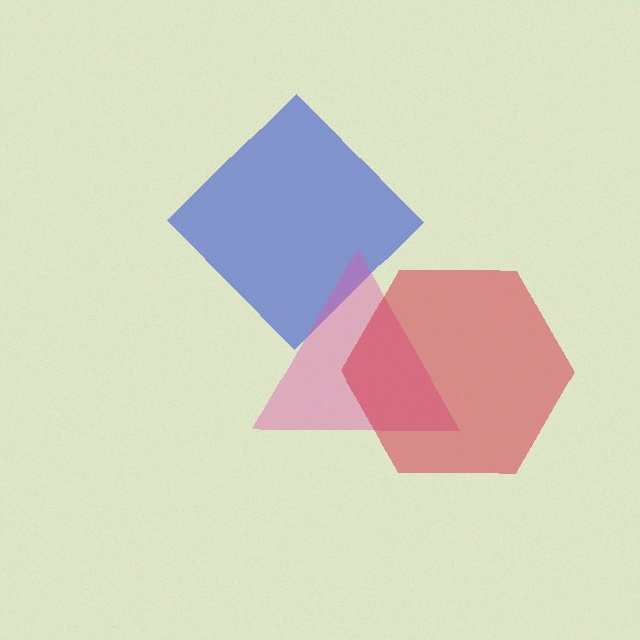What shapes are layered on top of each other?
The layered shapes are: a blue diamond, a pink triangle, a red hexagon.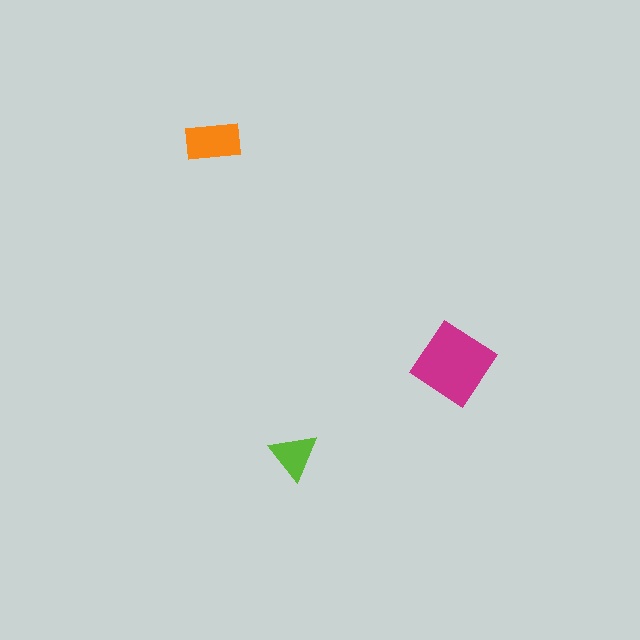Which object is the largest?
The magenta diamond.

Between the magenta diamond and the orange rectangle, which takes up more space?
The magenta diamond.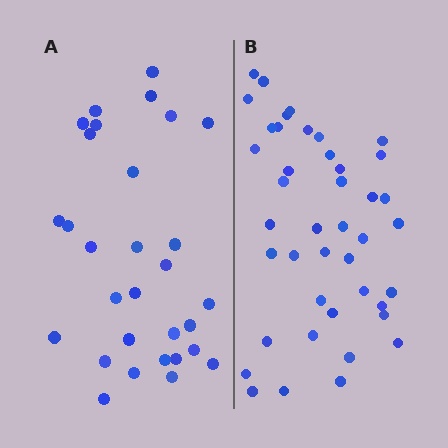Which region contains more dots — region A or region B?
Region B (the right region) has more dots.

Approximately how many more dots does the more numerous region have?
Region B has roughly 12 or so more dots than region A.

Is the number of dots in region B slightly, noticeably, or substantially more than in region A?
Region B has noticeably more, but not dramatically so. The ratio is roughly 1.4 to 1.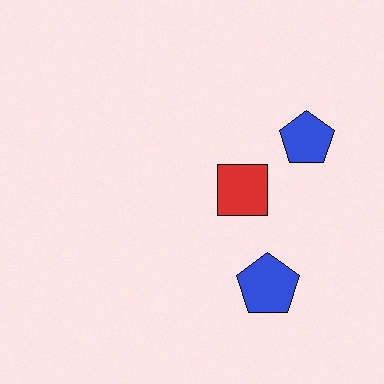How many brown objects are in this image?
There are no brown objects.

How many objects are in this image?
There are 3 objects.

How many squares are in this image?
There is 1 square.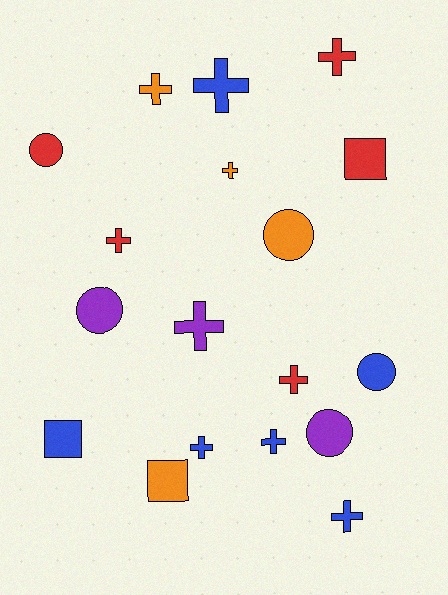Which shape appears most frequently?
Cross, with 10 objects.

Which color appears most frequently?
Blue, with 6 objects.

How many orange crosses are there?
There are 2 orange crosses.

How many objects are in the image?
There are 18 objects.